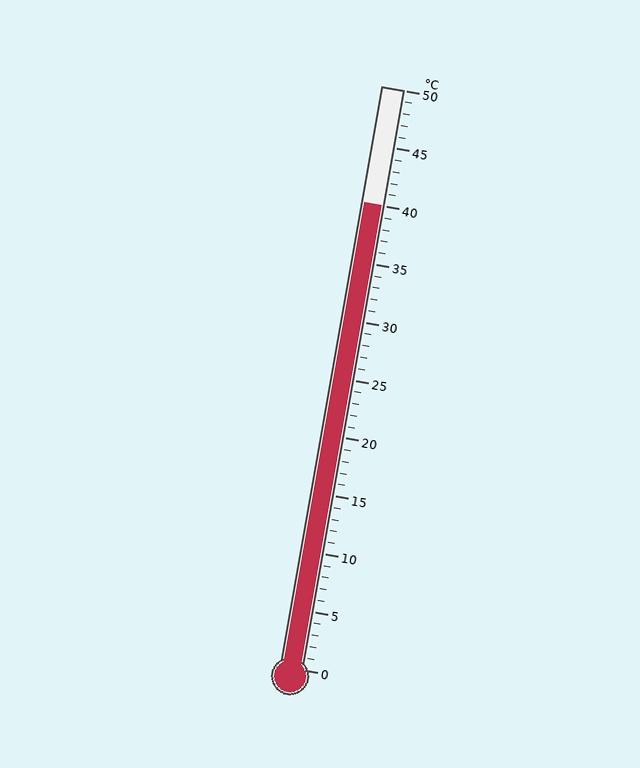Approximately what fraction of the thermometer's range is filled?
The thermometer is filled to approximately 80% of its range.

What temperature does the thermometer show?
The thermometer shows approximately 40°C.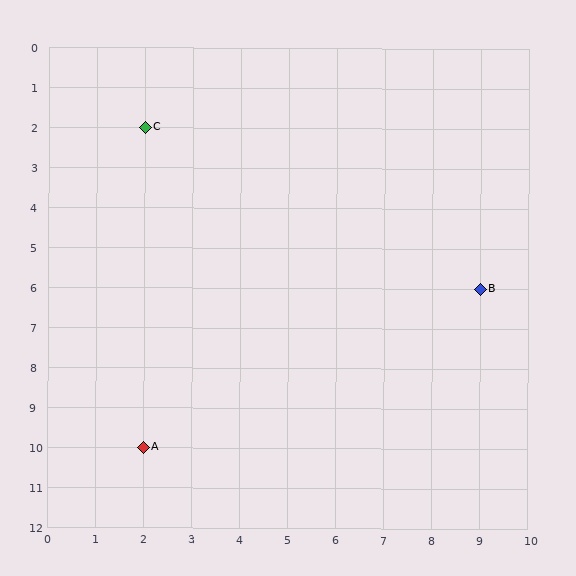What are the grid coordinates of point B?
Point B is at grid coordinates (9, 6).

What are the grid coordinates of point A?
Point A is at grid coordinates (2, 10).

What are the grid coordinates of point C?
Point C is at grid coordinates (2, 2).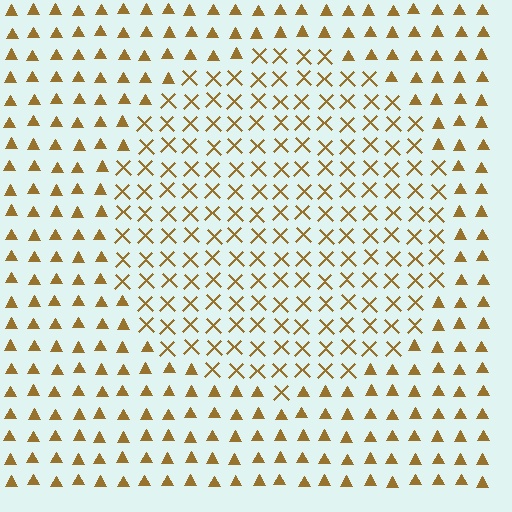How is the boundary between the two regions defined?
The boundary is defined by a change in element shape: X marks inside vs. triangles outside. All elements share the same color and spacing.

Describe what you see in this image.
The image is filled with small brown elements arranged in a uniform grid. A circle-shaped region contains X marks, while the surrounding area contains triangles. The boundary is defined purely by the change in element shape.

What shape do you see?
I see a circle.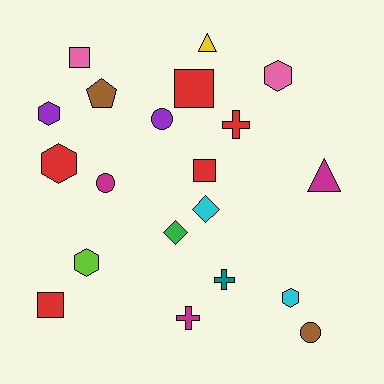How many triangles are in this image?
There are 2 triangles.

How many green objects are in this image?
There is 1 green object.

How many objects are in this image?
There are 20 objects.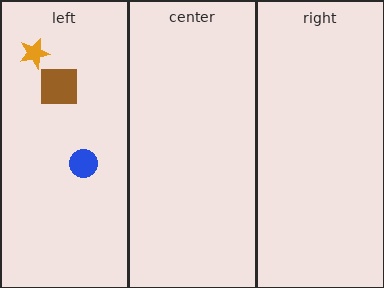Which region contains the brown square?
The left region.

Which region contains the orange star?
The left region.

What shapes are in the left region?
The brown square, the orange star, the blue circle.